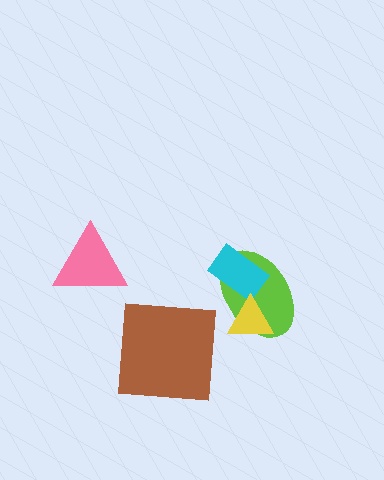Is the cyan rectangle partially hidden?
Yes, it is partially covered by another shape.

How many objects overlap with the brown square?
0 objects overlap with the brown square.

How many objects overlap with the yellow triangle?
2 objects overlap with the yellow triangle.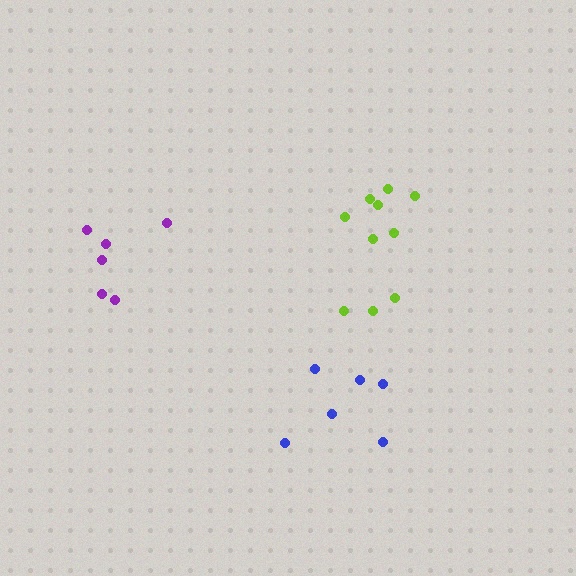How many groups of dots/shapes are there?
There are 3 groups.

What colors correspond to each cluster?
The clusters are colored: lime, blue, purple.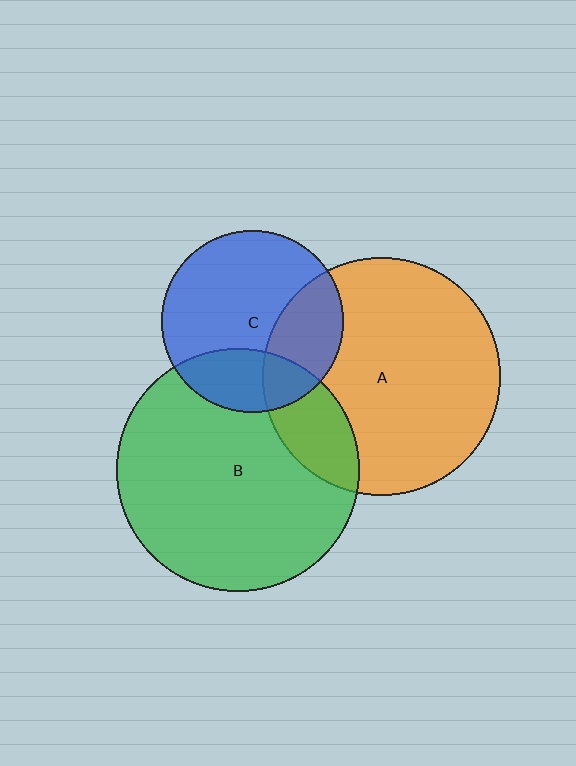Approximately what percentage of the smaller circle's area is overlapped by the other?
Approximately 25%.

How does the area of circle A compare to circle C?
Approximately 1.7 times.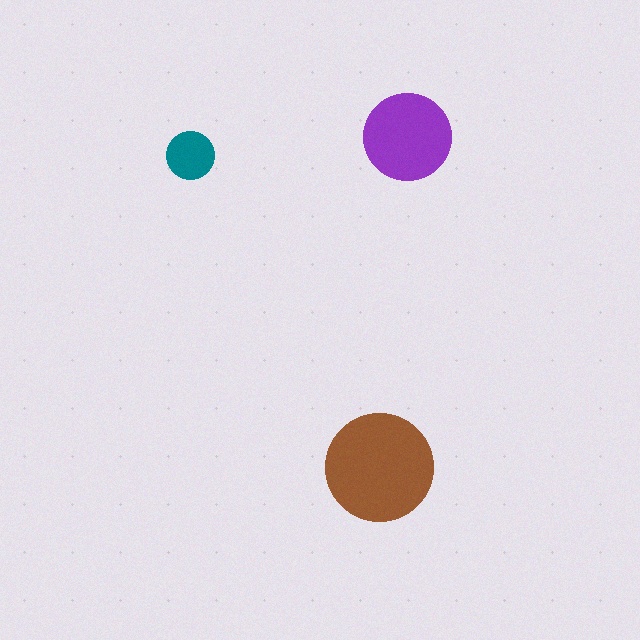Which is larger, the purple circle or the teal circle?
The purple one.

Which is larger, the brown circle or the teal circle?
The brown one.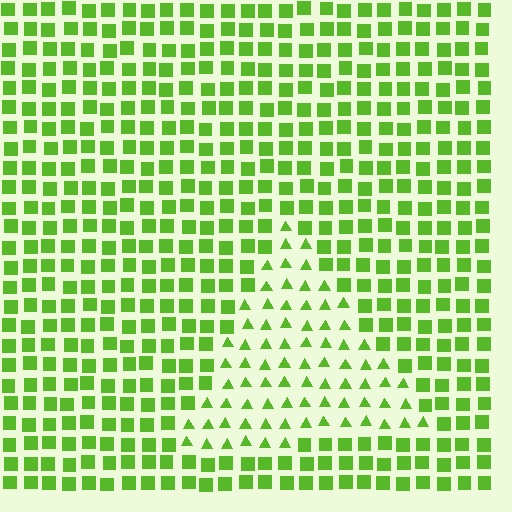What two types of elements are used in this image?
The image uses triangles inside the triangle region and squares outside it.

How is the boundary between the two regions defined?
The boundary is defined by a change in element shape: triangles inside vs. squares outside. All elements share the same color and spacing.